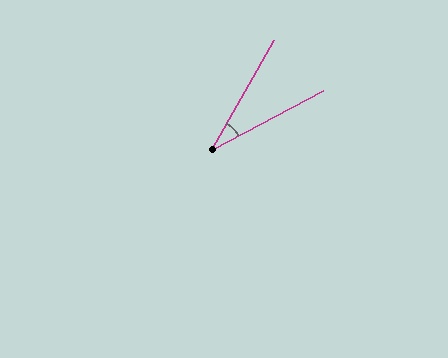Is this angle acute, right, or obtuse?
It is acute.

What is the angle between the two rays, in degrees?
Approximately 33 degrees.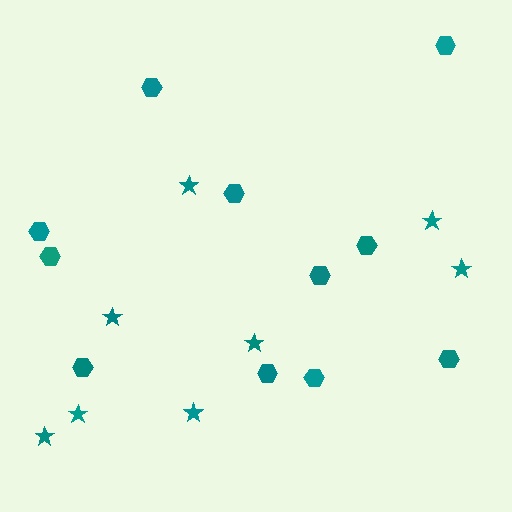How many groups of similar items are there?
There are 2 groups: one group of hexagons (11) and one group of stars (8).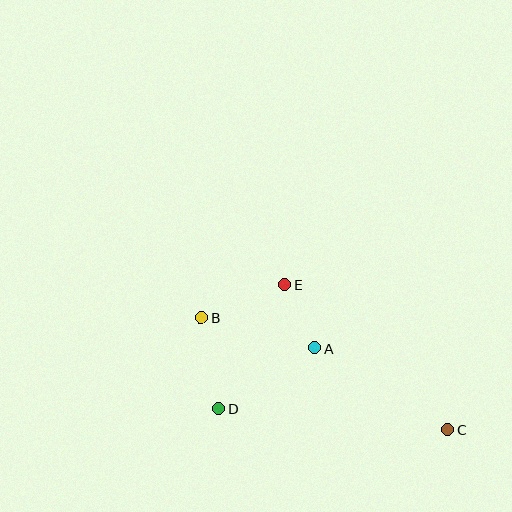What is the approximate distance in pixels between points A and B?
The distance between A and B is approximately 118 pixels.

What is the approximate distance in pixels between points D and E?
The distance between D and E is approximately 140 pixels.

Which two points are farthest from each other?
Points B and C are farthest from each other.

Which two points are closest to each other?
Points A and E are closest to each other.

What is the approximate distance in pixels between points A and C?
The distance between A and C is approximately 155 pixels.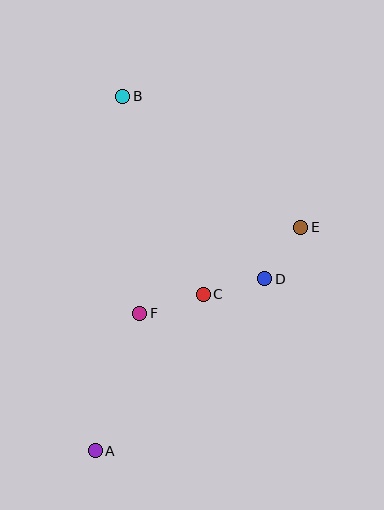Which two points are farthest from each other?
Points A and B are farthest from each other.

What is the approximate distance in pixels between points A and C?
The distance between A and C is approximately 190 pixels.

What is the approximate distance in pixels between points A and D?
The distance between A and D is approximately 241 pixels.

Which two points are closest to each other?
Points C and D are closest to each other.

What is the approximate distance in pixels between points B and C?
The distance between B and C is approximately 214 pixels.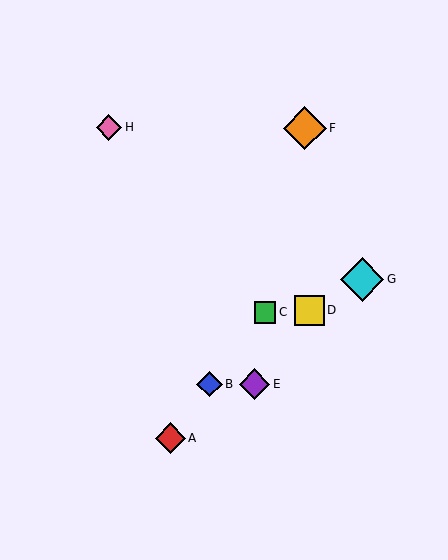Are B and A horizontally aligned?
No, B is at y≈384 and A is at y≈438.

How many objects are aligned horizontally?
2 objects (B, E) are aligned horizontally.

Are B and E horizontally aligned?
Yes, both are at y≈384.